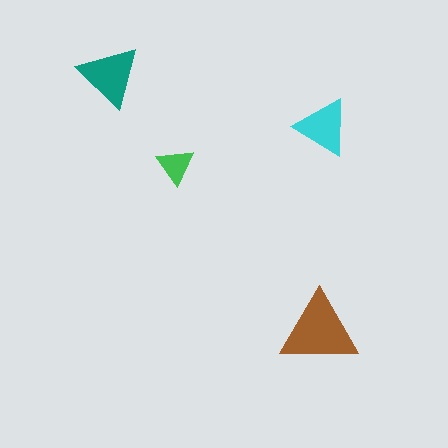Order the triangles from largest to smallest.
the brown one, the teal one, the cyan one, the green one.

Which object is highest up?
The teal triangle is topmost.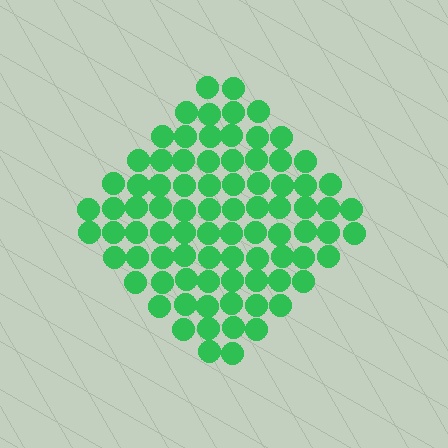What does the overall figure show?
The overall figure shows a diamond.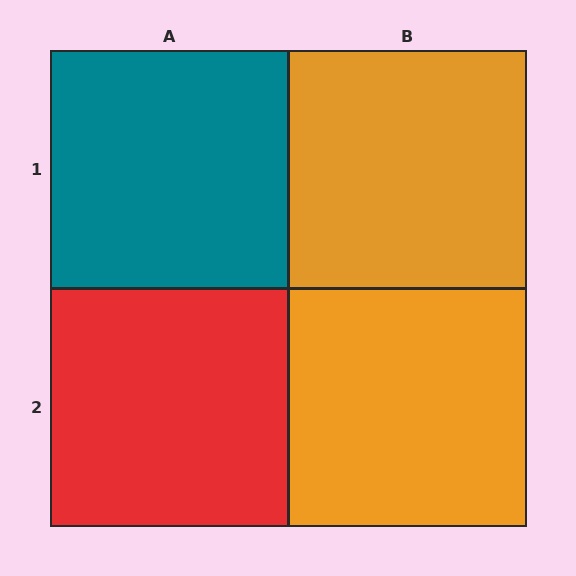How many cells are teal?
1 cell is teal.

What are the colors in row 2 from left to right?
Red, orange.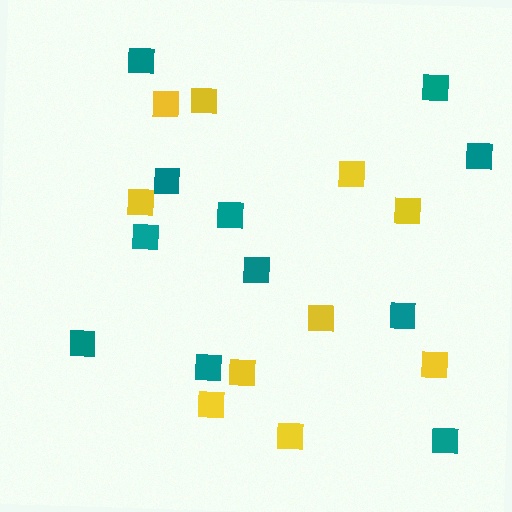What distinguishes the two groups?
There are 2 groups: one group of yellow squares (10) and one group of teal squares (11).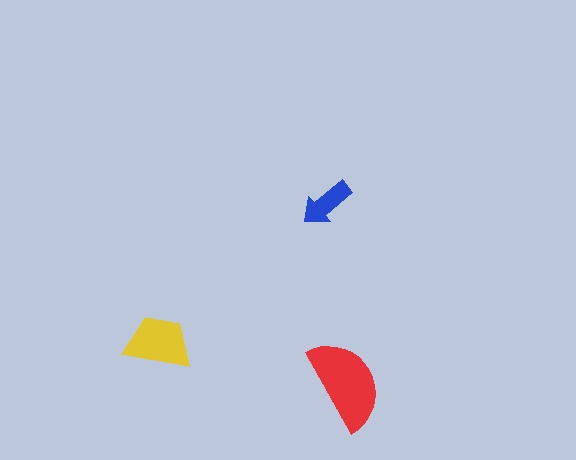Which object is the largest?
The red semicircle.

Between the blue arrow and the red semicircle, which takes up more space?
The red semicircle.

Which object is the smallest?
The blue arrow.